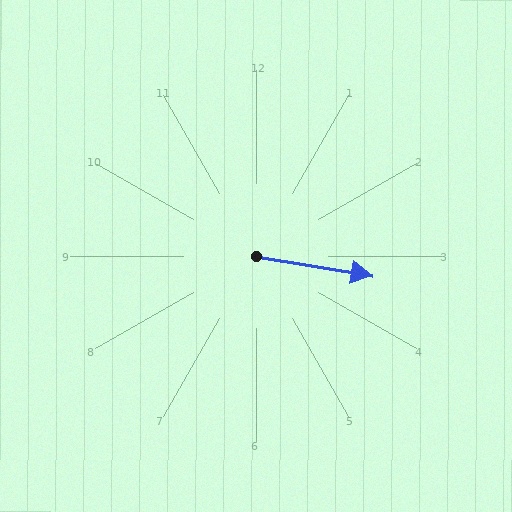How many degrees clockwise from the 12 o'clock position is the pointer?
Approximately 99 degrees.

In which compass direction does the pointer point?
East.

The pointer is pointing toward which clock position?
Roughly 3 o'clock.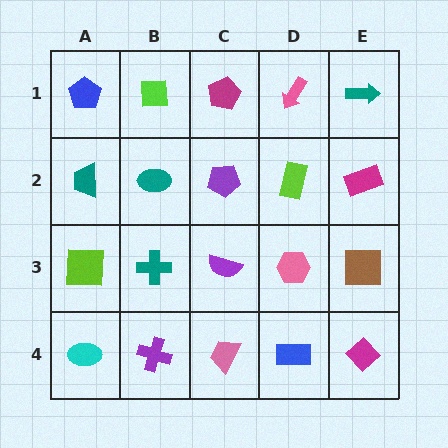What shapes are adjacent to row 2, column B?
A lime square (row 1, column B), a teal cross (row 3, column B), a teal trapezoid (row 2, column A), a purple pentagon (row 2, column C).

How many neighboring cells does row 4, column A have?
2.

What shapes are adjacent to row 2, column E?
A teal arrow (row 1, column E), a brown square (row 3, column E), a lime rectangle (row 2, column D).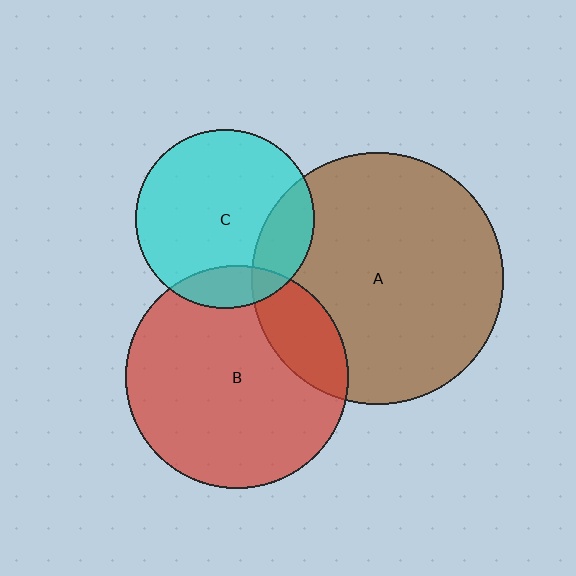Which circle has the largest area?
Circle A (brown).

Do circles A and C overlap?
Yes.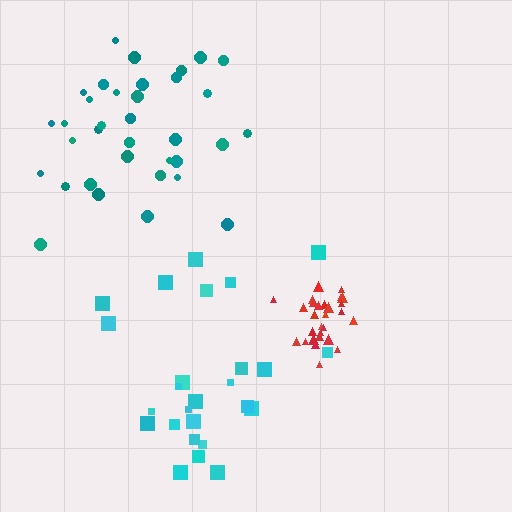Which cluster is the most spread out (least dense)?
Cyan.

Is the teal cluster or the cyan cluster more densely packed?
Teal.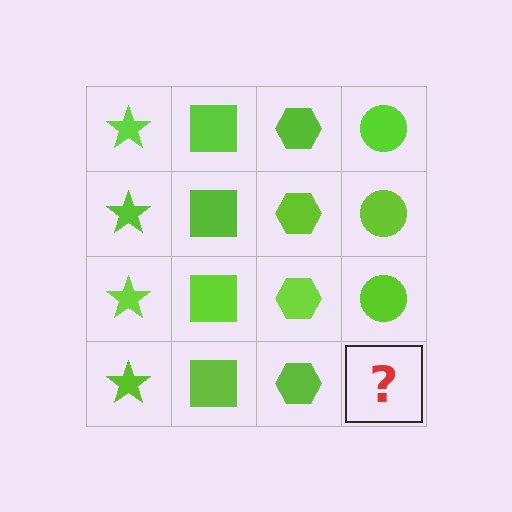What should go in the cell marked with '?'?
The missing cell should contain a lime circle.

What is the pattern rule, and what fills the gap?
The rule is that each column has a consistent shape. The gap should be filled with a lime circle.